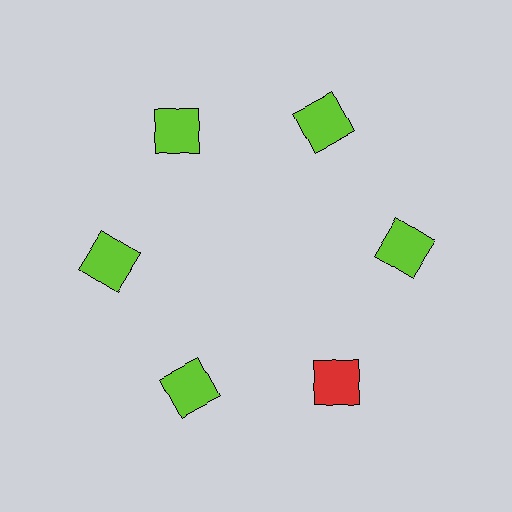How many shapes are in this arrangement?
There are 6 shapes arranged in a ring pattern.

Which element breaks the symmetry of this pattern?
The red square at roughly the 5 o'clock position breaks the symmetry. All other shapes are lime squares.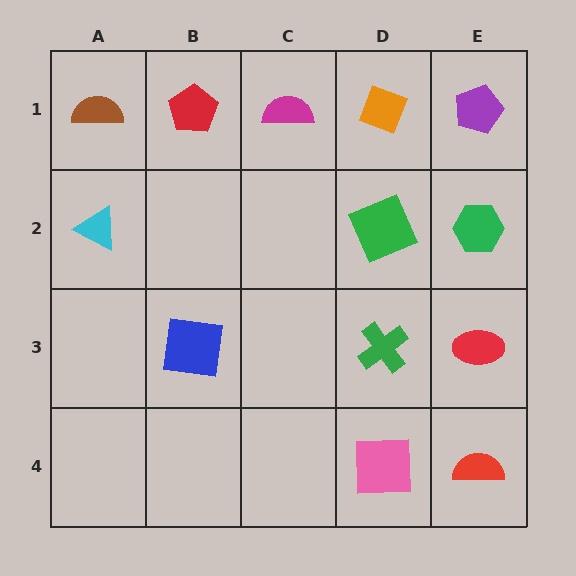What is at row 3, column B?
A blue square.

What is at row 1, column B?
A red pentagon.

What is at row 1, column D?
An orange diamond.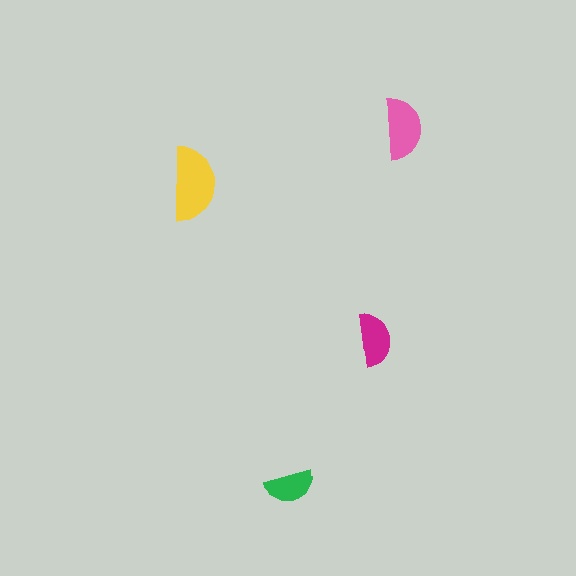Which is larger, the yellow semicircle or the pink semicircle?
The yellow one.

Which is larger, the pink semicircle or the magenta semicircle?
The pink one.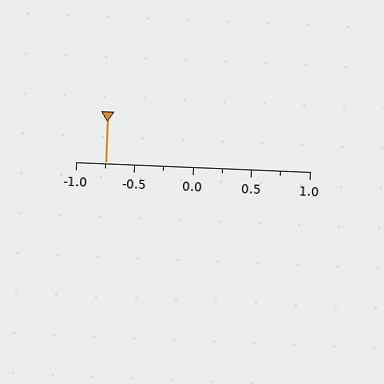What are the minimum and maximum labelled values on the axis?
The axis runs from -1.0 to 1.0.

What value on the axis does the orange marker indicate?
The marker indicates approximately -0.75.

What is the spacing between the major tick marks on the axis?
The major ticks are spaced 0.5 apart.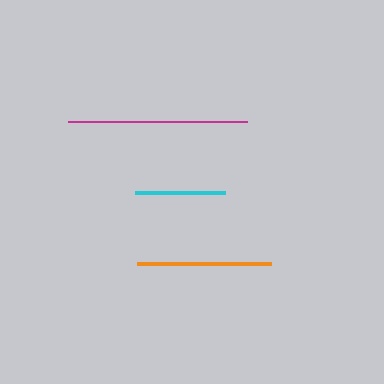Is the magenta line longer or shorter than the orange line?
The magenta line is longer than the orange line.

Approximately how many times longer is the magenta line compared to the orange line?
The magenta line is approximately 1.3 times the length of the orange line.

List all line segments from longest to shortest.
From longest to shortest: magenta, orange, cyan.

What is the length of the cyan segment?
The cyan segment is approximately 90 pixels long.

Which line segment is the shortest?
The cyan line is the shortest at approximately 90 pixels.